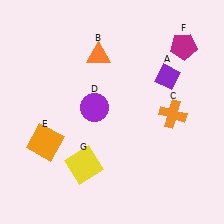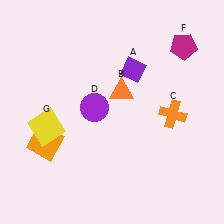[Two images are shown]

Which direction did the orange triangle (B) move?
The orange triangle (B) moved down.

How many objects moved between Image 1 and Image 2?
3 objects moved between the two images.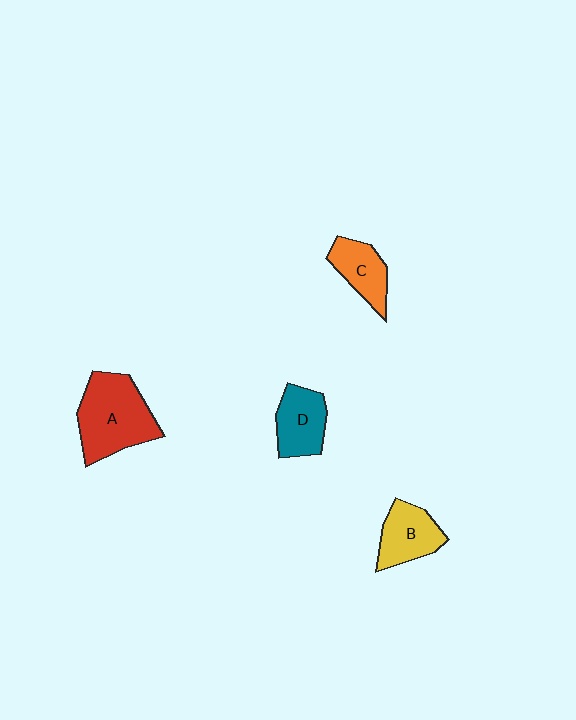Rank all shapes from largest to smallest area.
From largest to smallest: A (red), D (teal), B (yellow), C (orange).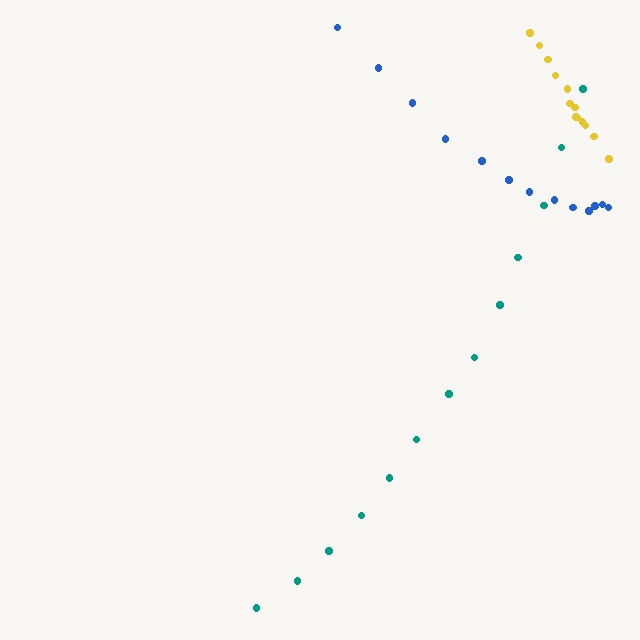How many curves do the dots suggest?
There are 3 distinct paths.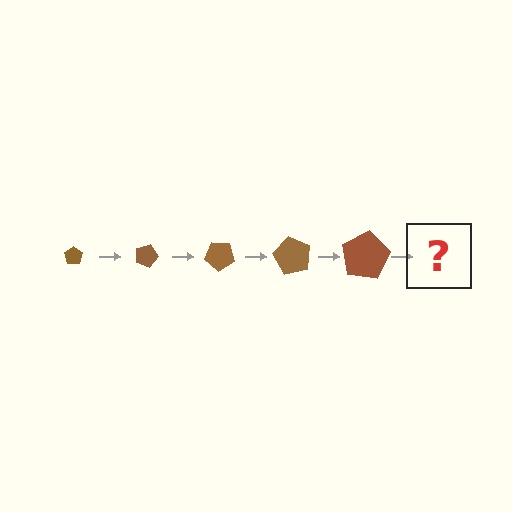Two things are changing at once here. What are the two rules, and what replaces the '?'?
The two rules are that the pentagon grows larger each step and it rotates 20 degrees each step. The '?' should be a pentagon, larger than the previous one and rotated 100 degrees from the start.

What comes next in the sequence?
The next element should be a pentagon, larger than the previous one and rotated 100 degrees from the start.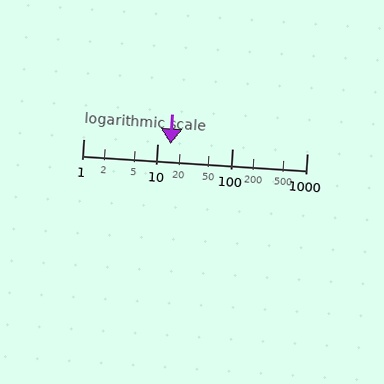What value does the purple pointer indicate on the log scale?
The pointer indicates approximately 15.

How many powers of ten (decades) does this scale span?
The scale spans 3 decades, from 1 to 1000.